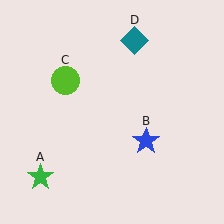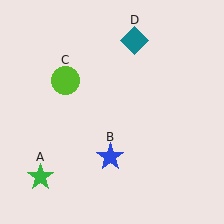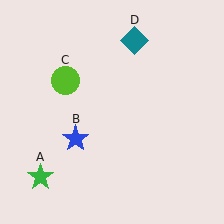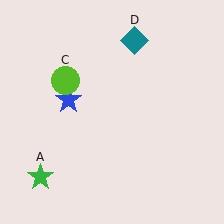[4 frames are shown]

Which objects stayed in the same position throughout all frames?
Green star (object A) and lime circle (object C) and teal diamond (object D) remained stationary.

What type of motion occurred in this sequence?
The blue star (object B) rotated clockwise around the center of the scene.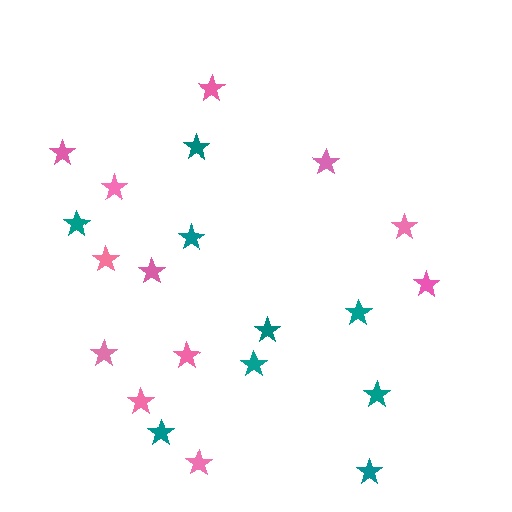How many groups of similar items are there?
There are 2 groups: one group of teal stars (9) and one group of pink stars (12).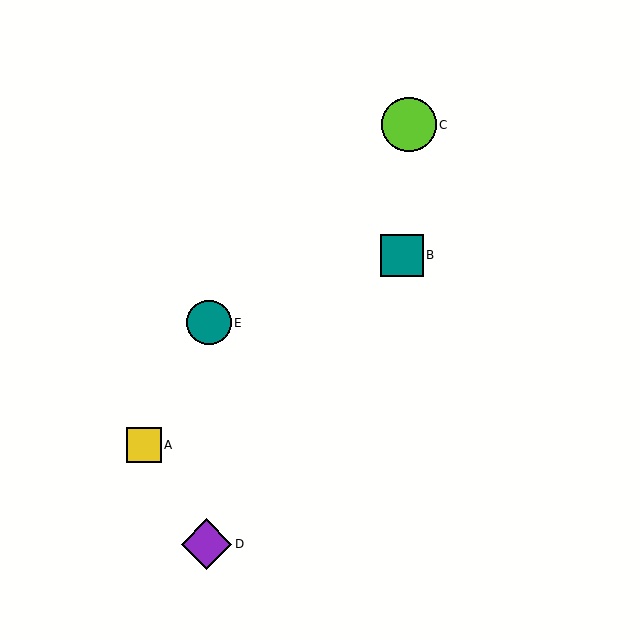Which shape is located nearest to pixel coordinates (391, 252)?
The teal square (labeled B) at (402, 255) is nearest to that location.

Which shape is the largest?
The lime circle (labeled C) is the largest.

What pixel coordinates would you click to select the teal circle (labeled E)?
Click at (209, 323) to select the teal circle E.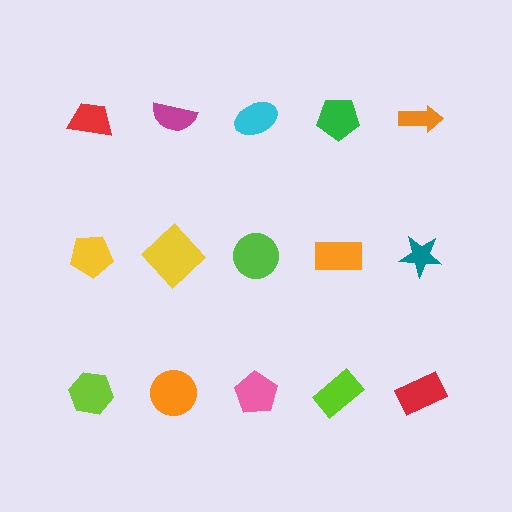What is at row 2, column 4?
An orange rectangle.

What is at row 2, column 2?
A yellow diamond.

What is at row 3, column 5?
A red rectangle.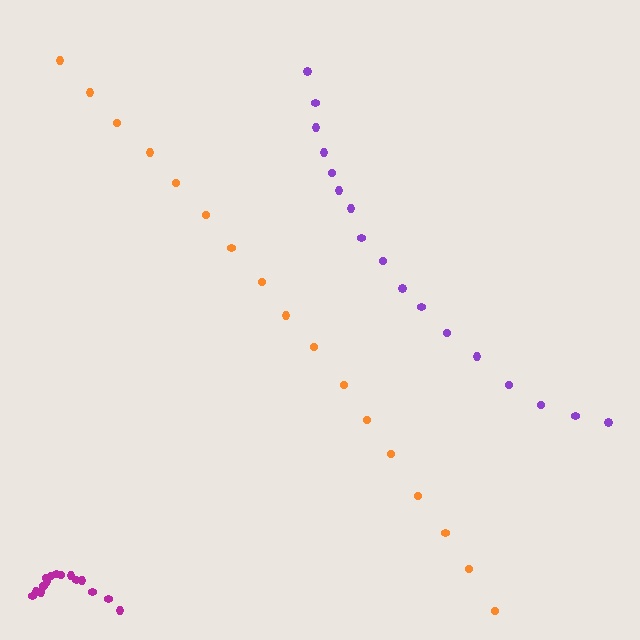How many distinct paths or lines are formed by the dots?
There are 3 distinct paths.